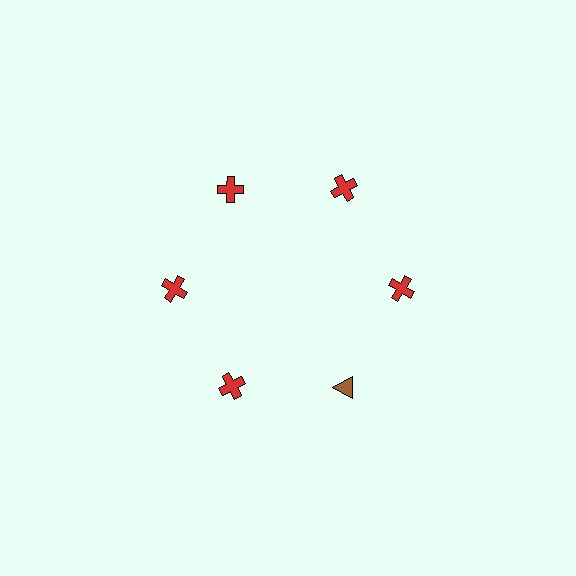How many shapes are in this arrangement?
There are 6 shapes arranged in a ring pattern.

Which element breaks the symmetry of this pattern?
The brown triangle at roughly the 5 o'clock position breaks the symmetry. All other shapes are red crosses.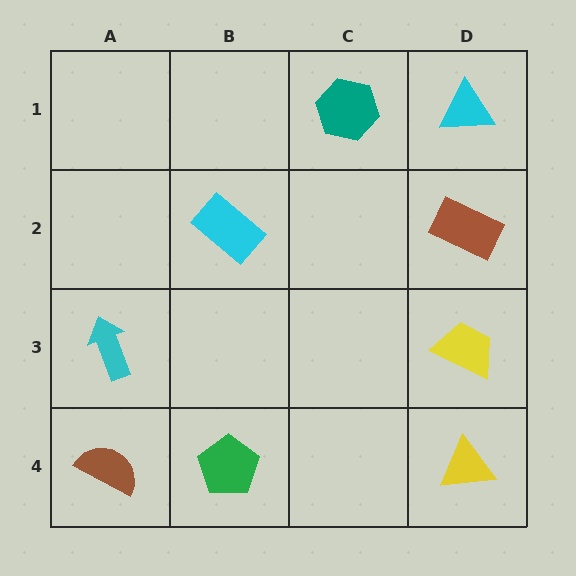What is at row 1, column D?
A cyan triangle.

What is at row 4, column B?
A green pentagon.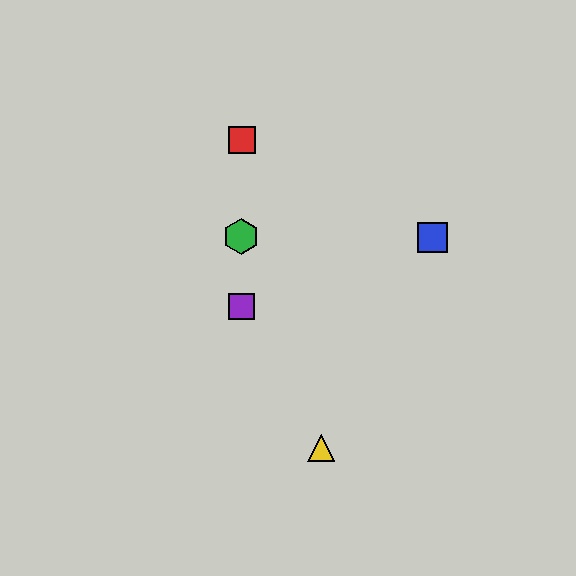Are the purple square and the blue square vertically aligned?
No, the purple square is at x≈241 and the blue square is at x≈433.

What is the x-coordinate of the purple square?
The purple square is at x≈241.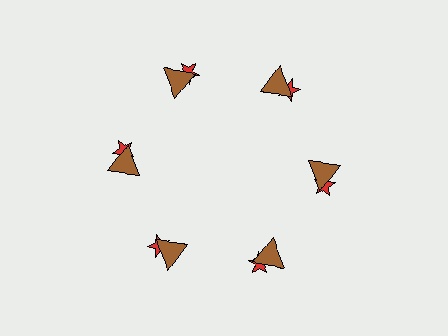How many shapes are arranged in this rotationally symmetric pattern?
There are 12 shapes, arranged in 6 groups of 2.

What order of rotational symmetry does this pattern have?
This pattern has 6-fold rotational symmetry.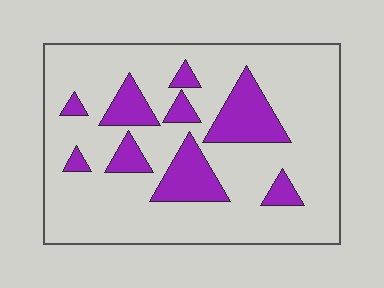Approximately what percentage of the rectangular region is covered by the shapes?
Approximately 20%.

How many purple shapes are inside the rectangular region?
9.